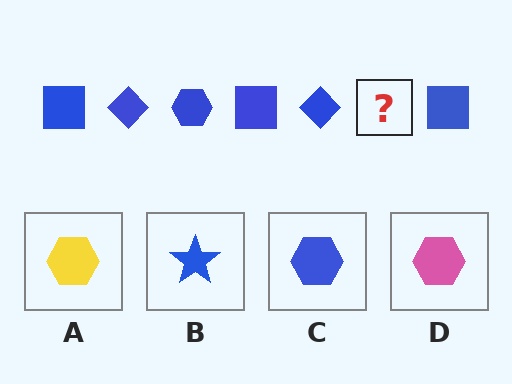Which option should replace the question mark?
Option C.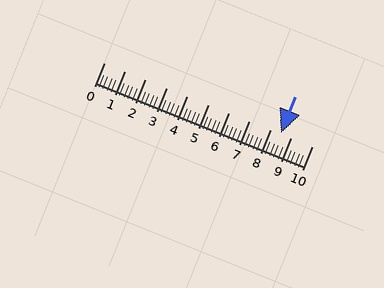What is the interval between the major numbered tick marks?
The major tick marks are spaced 1 units apart.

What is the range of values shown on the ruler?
The ruler shows values from 0 to 10.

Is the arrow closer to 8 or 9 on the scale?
The arrow is closer to 9.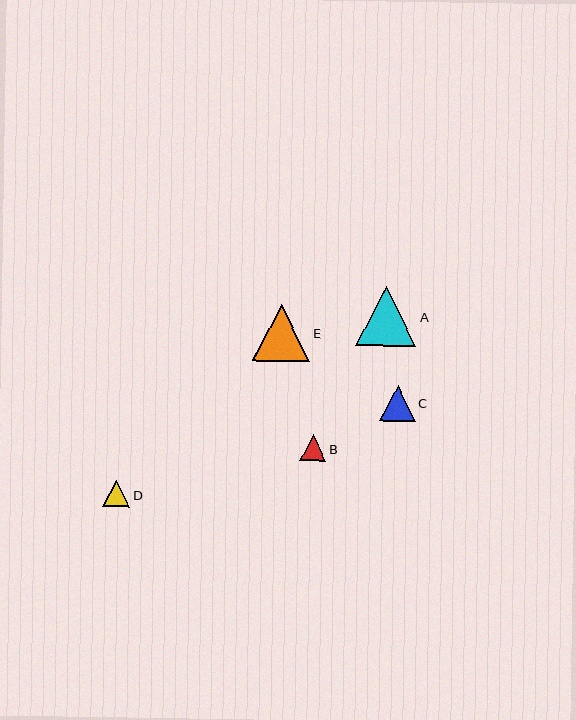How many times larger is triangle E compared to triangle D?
Triangle E is approximately 2.2 times the size of triangle D.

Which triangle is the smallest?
Triangle B is the smallest with a size of approximately 26 pixels.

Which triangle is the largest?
Triangle A is the largest with a size of approximately 60 pixels.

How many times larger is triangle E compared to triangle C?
Triangle E is approximately 1.6 times the size of triangle C.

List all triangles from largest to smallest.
From largest to smallest: A, E, C, D, B.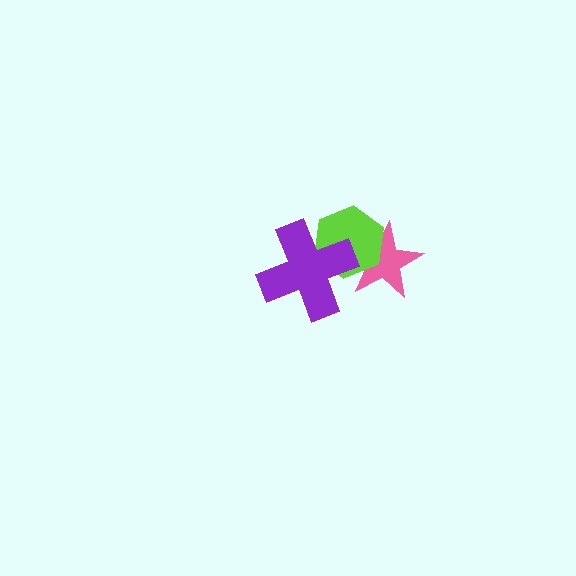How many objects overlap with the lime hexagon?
2 objects overlap with the lime hexagon.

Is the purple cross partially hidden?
No, no other shape covers it.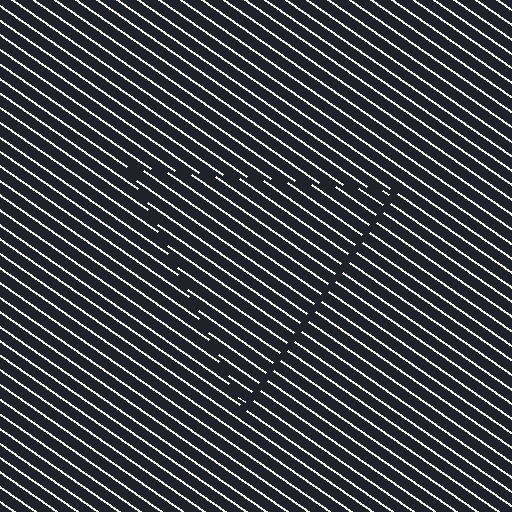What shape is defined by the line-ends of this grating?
An illusory triangle. The interior of the shape contains the same grating, shifted by half a period — the contour is defined by the phase discontinuity where line-ends from the inner and outer gratings abut.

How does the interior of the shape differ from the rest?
The interior of the shape contains the same grating, shifted by half a period — the contour is defined by the phase discontinuity where line-ends from the inner and outer gratings abut.